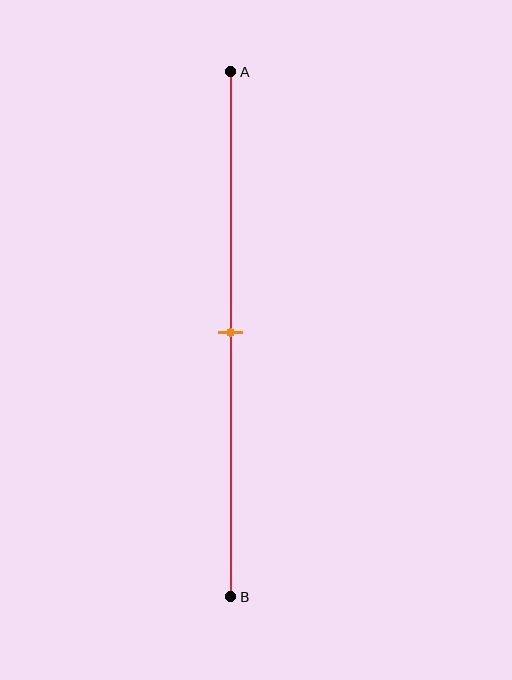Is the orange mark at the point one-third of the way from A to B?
No, the mark is at about 50% from A, not at the 33% one-third point.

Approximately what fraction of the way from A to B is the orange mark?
The orange mark is approximately 50% of the way from A to B.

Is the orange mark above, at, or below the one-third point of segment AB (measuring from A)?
The orange mark is below the one-third point of segment AB.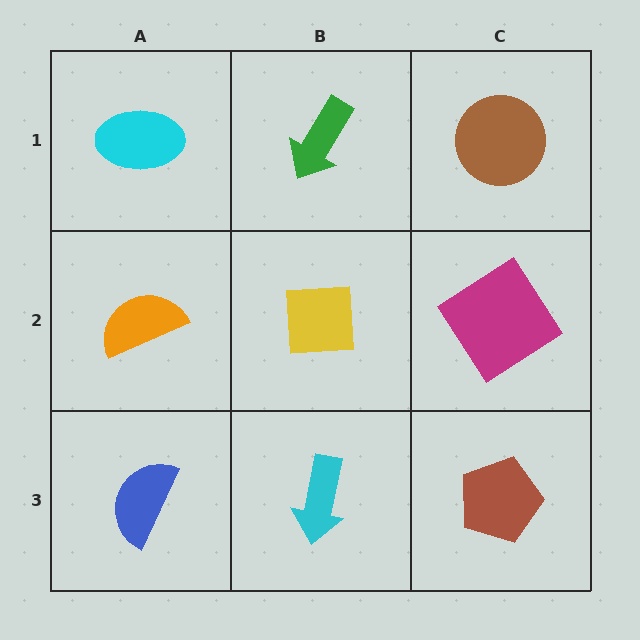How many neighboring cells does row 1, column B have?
3.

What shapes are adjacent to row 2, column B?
A green arrow (row 1, column B), a cyan arrow (row 3, column B), an orange semicircle (row 2, column A), a magenta diamond (row 2, column C).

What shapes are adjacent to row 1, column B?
A yellow square (row 2, column B), a cyan ellipse (row 1, column A), a brown circle (row 1, column C).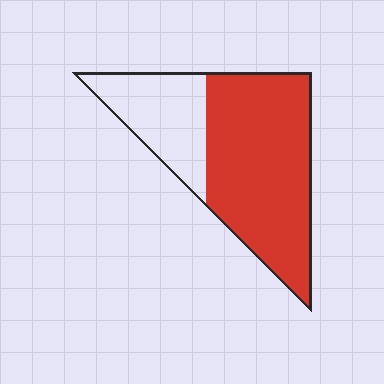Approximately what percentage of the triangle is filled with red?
Approximately 70%.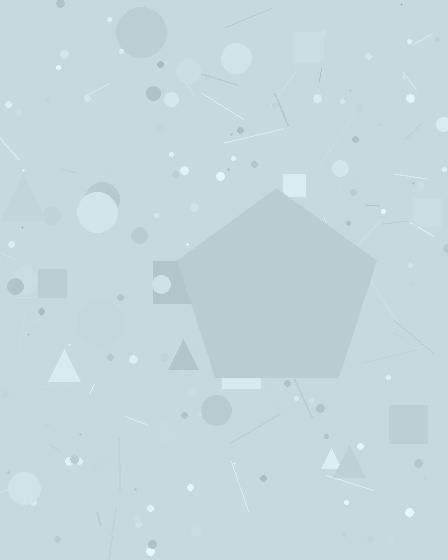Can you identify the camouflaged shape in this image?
The camouflaged shape is a pentagon.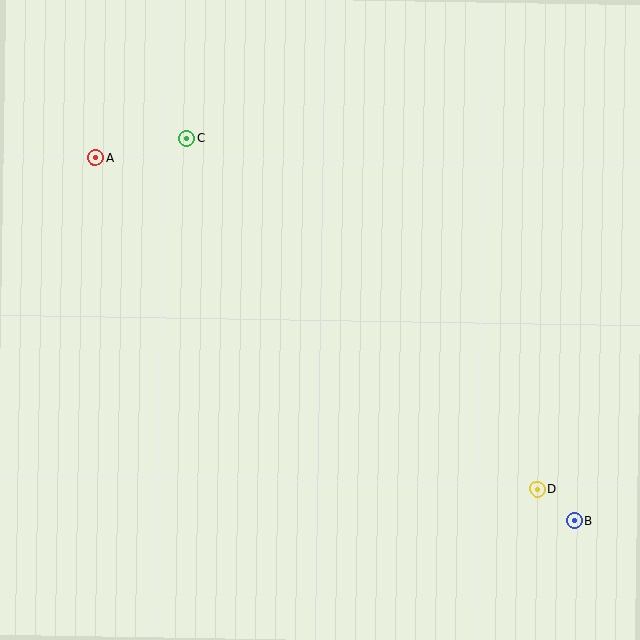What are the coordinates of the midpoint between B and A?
The midpoint between B and A is at (335, 339).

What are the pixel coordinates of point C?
Point C is at (187, 138).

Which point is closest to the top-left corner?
Point A is closest to the top-left corner.